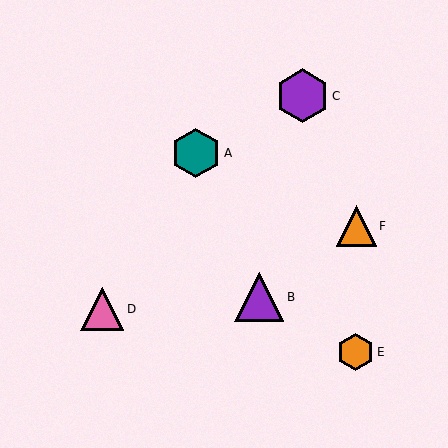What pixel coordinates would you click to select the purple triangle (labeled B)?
Click at (259, 297) to select the purple triangle B.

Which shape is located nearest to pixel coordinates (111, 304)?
The pink triangle (labeled D) at (102, 309) is nearest to that location.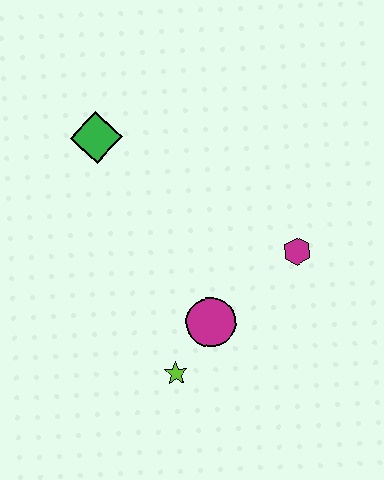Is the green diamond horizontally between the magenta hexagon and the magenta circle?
No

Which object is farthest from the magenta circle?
The green diamond is farthest from the magenta circle.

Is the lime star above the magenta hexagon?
No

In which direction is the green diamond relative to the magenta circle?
The green diamond is above the magenta circle.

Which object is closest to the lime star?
The magenta circle is closest to the lime star.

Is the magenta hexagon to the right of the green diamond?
Yes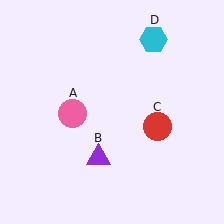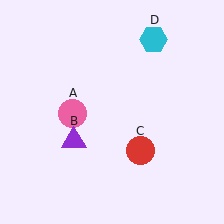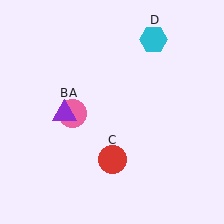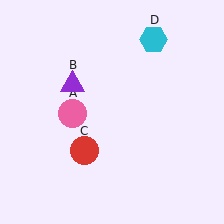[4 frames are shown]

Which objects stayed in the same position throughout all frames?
Pink circle (object A) and cyan hexagon (object D) remained stationary.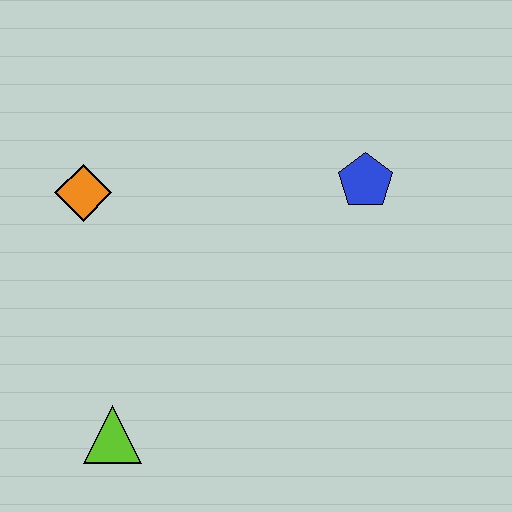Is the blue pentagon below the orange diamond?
No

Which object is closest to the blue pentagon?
The orange diamond is closest to the blue pentagon.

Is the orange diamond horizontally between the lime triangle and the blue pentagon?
No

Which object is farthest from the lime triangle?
The blue pentagon is farthest from the lime triangle.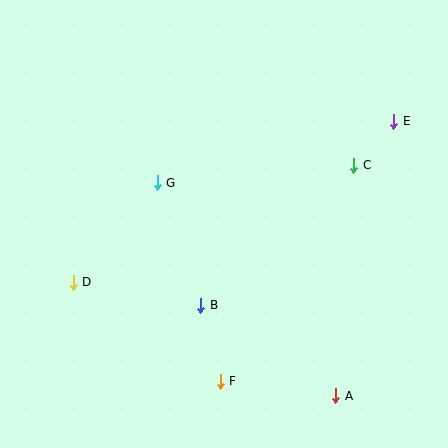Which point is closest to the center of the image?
Point G at (157, 183) is closest to the center.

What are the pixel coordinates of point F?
Point F is at (220, 381).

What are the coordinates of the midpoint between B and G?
The midpoint between B and G is at (179, 244).